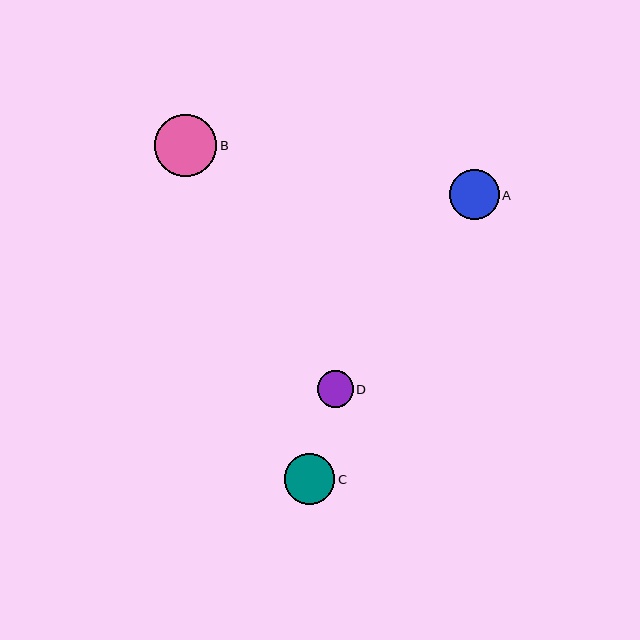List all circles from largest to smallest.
From largest to smallest: B, C, A, D.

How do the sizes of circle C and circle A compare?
Circle C and circle A are approximately the same size.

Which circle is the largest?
Circle B is the largest with a size of approximately 62 pixels.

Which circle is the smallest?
Circle D is the smallest with a size of approximately 36 pixels.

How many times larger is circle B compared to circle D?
Circle B is approximately 1.7 times the size of circle D.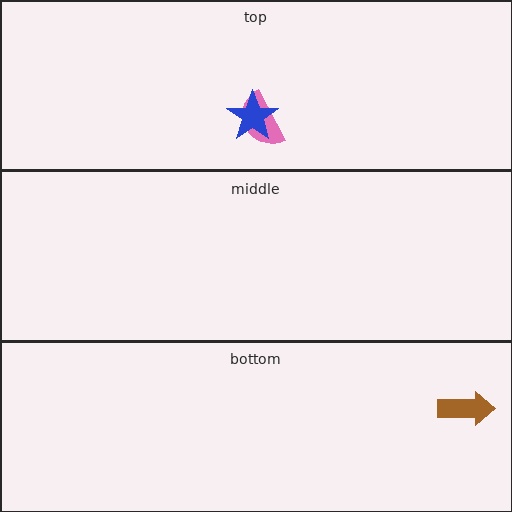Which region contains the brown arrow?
The bottom region.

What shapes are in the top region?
The pink semicircle, the blue star.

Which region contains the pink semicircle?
The top region.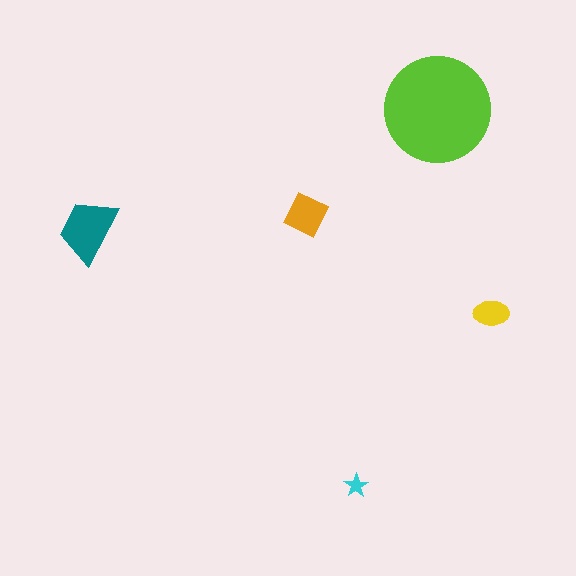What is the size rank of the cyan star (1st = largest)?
5th.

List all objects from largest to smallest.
The lime circle, the teal trapezoid, the orange square, the yellow ellipse, the cyan star.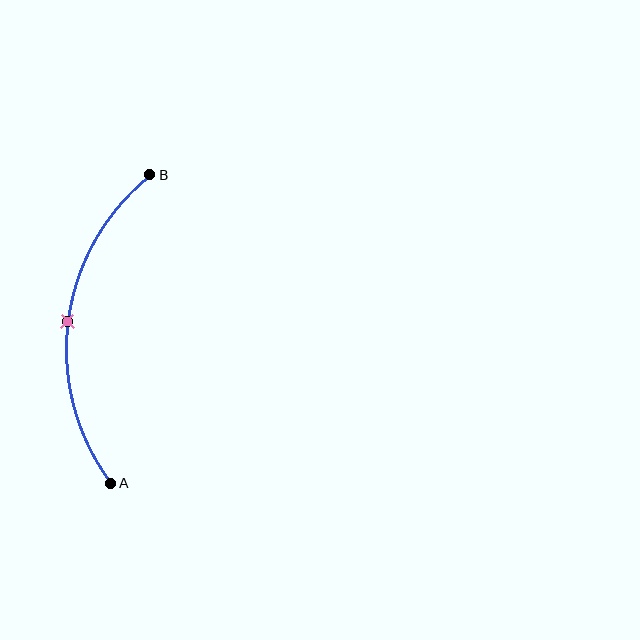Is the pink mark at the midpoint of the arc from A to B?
Yes. The pink mark lies on the arc at equal arc-length from both A and B — it is the arc midpoint.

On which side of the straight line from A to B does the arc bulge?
The arc bulges to the left of the straight line connecting A and B.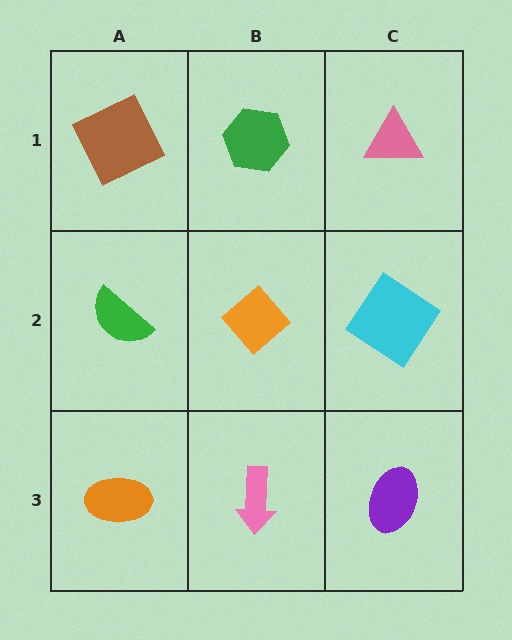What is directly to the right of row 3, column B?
A purple ellipse.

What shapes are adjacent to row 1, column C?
A cyan diamond (row 2, column C), a green hexagon (row 1, column B).